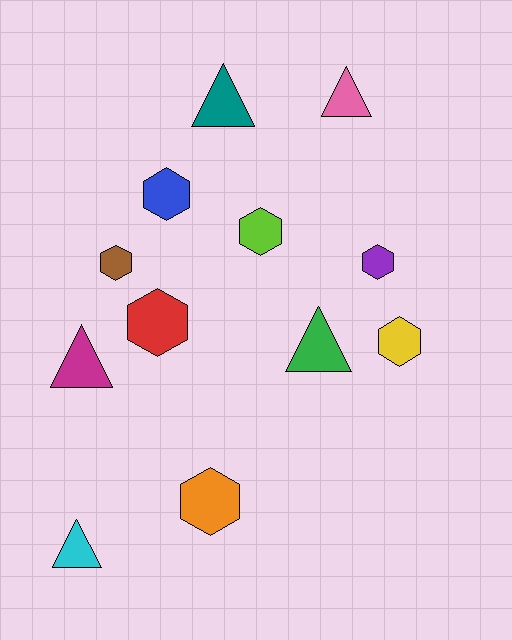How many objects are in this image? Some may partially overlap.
There are 12 objects.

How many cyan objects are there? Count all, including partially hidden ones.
There is 1 cyan object.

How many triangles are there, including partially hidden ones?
There are 5 triangles.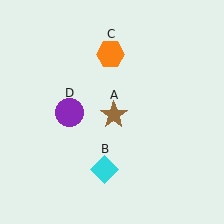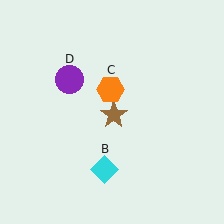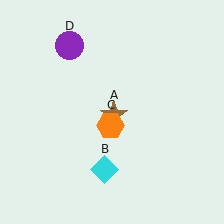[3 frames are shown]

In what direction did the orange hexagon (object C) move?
The orange hexagon (object C) moved down.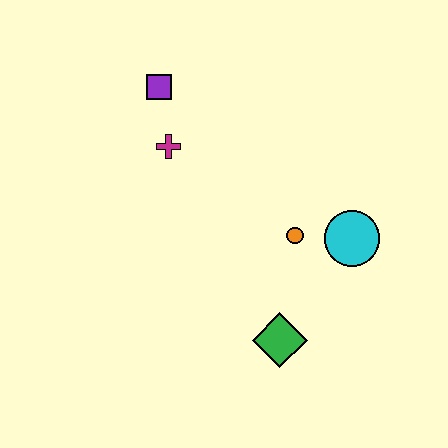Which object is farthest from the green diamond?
The purple square is farthest from the green diamond.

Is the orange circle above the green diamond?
Yes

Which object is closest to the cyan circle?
The orange circle is closest to the cyan circle.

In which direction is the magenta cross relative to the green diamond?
The magenta cross is above the green diamond.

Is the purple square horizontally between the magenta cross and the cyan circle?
No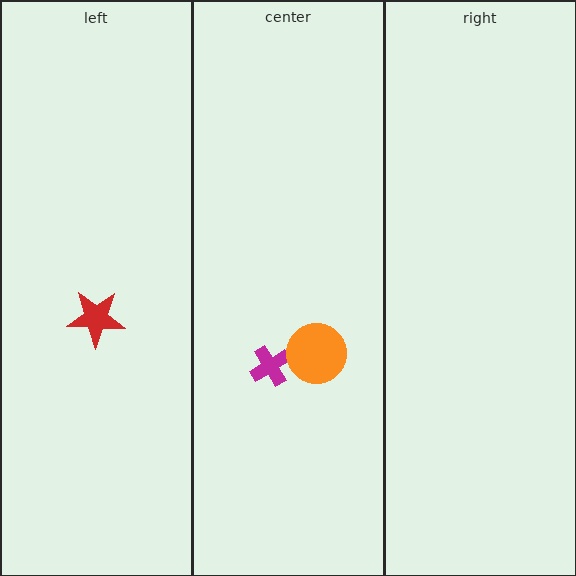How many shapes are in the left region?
1.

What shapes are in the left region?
The red star.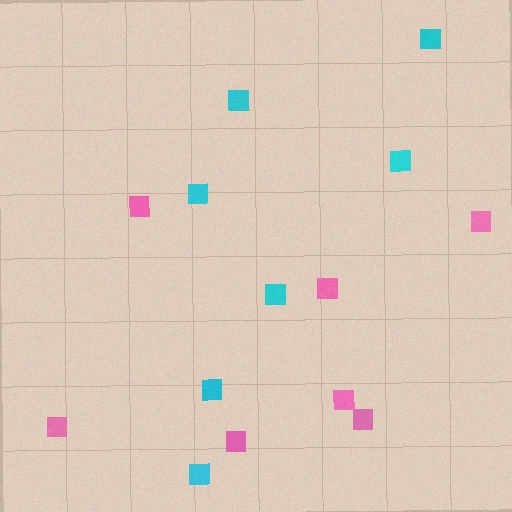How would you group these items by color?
There are 2 groups: one group of pink squares (7) and one group of cyan squares (7).